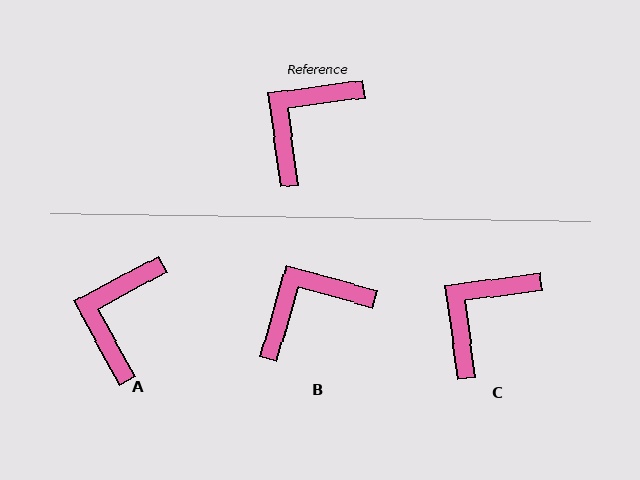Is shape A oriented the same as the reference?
No, it is off by about 21 degrees.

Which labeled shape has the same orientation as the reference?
C.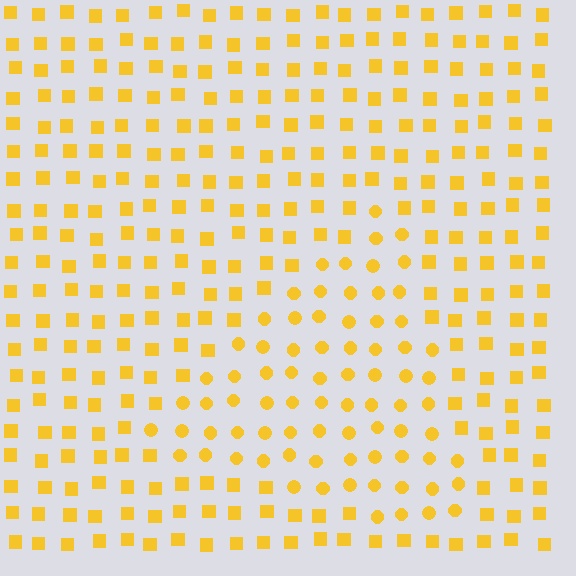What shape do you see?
I see a triangle.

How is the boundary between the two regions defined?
The boundary is defined by a change in element shape: circles inside vs. squares outside. All elements share the same color and spacing.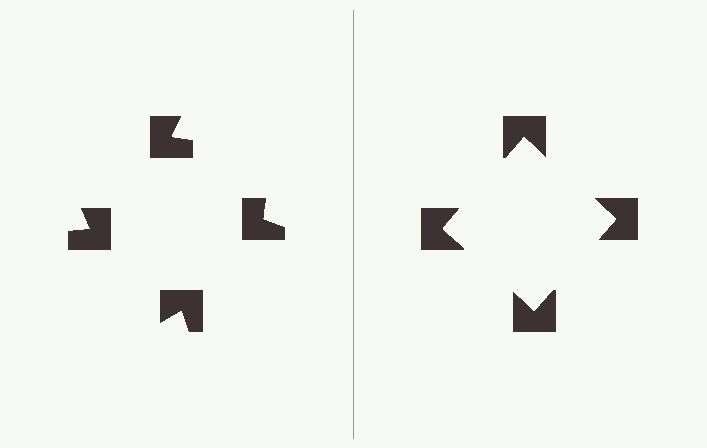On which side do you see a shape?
An illusory square appears on the right side. On the left side the wedge cuts are rotated, so no coherent shape forms.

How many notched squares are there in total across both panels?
8 — 4 on each side.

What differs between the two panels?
The notched squares are positioned identically on both sides; only the wedge orientations differ. On the right they align to a square; on the left they are misaligned.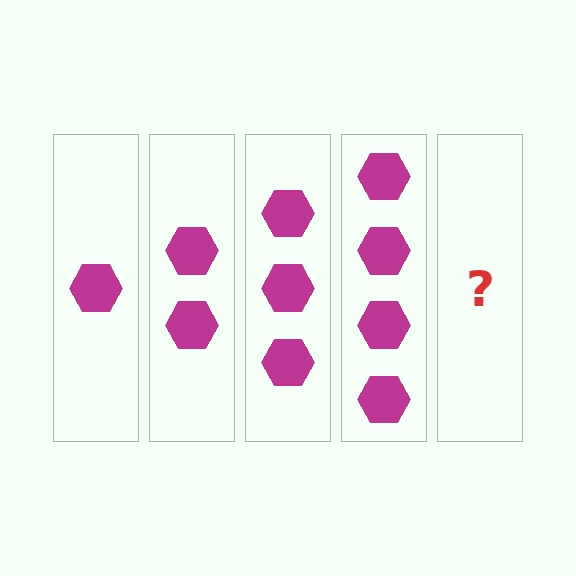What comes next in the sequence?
The next element should be 5 hexagons.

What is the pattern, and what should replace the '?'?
The pattern is that each step adds one more hexagon. The '?' should be 5 hexagons.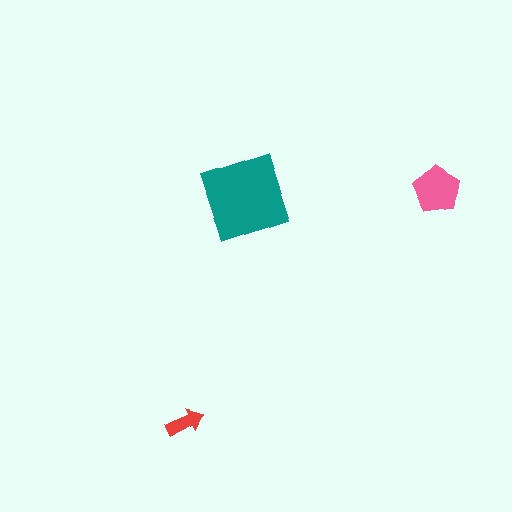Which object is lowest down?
The red arrow is bottommost.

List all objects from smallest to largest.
The red arrow, the pink pentagon, the teal diamond.